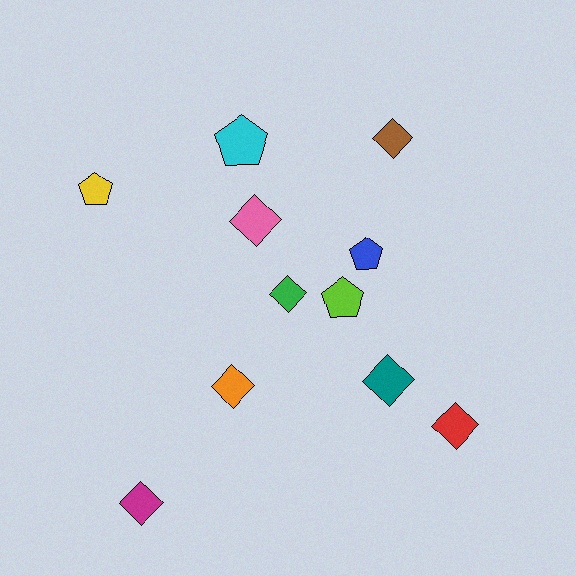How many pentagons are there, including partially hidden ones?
There are 4 pentagons.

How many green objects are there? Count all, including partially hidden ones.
There is 1 green object.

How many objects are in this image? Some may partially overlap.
There are 11 objects.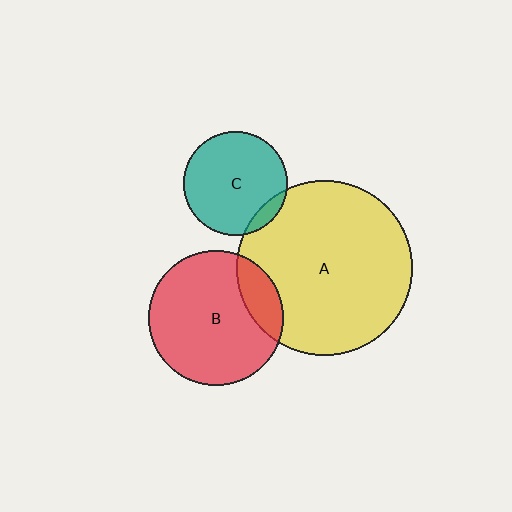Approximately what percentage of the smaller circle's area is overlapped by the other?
Approximately 10%.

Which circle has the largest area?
Circle A (yellow).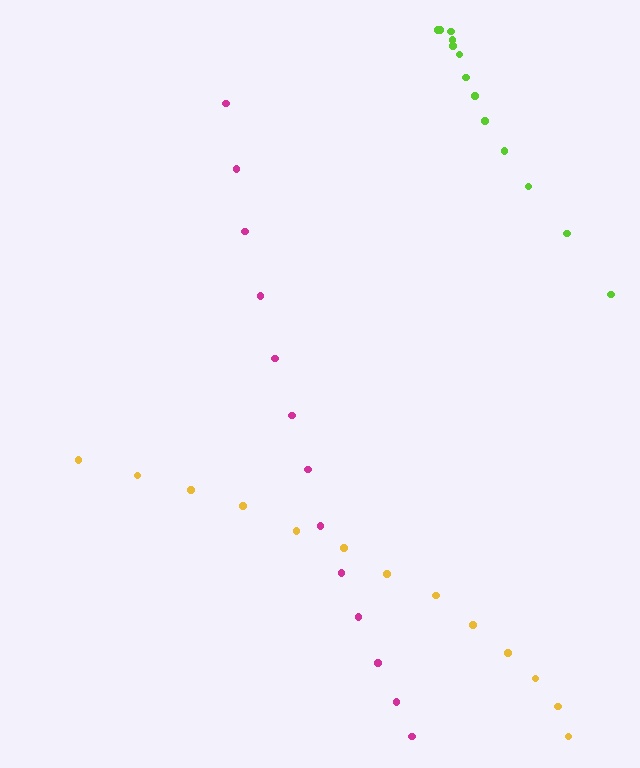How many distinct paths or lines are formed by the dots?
There are 3 distinct paths.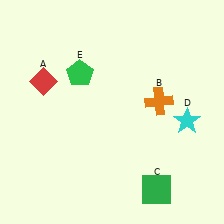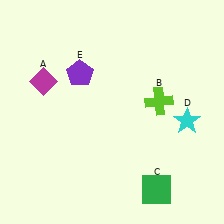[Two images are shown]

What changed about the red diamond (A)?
In Image 1, A is red. In Image 2, it changed to magenta.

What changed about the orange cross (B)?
In Image 1, B is orange. In Image 2, it changed to lime.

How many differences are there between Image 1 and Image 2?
There are 3 differences between the two images.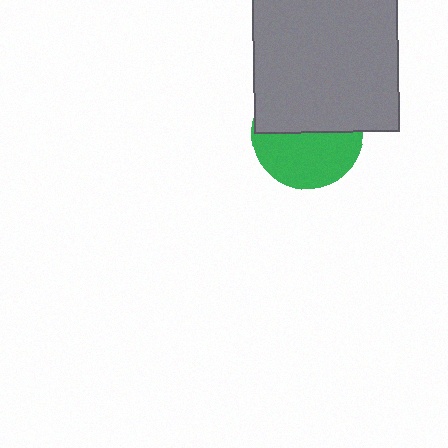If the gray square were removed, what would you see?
You would see the complete green circle.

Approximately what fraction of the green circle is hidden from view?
Roughly 50% of the green circle is hidden behind the gray square.